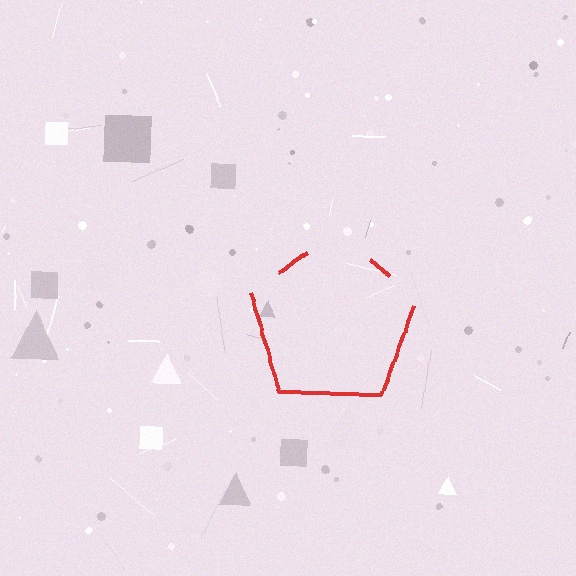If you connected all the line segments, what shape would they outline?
They would outline a pentagon.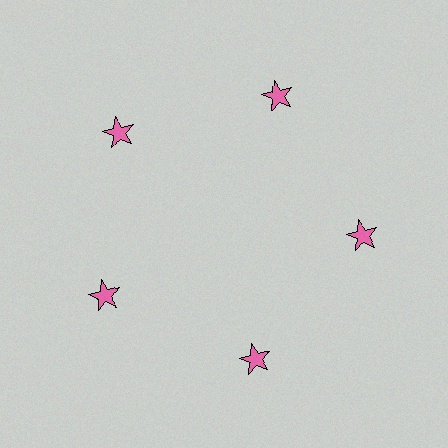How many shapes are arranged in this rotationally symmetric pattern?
There are 5 shapes, arranged in 5 groups of 1.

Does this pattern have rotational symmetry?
Yes, this pattern has 5-fold rotational symmetry. It looks the same after rotating 72 degrees around the center.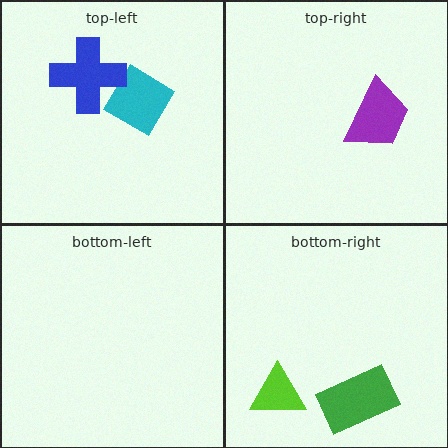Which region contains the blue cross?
The top-left region.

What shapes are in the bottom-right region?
The green rectangle, the lime triangle.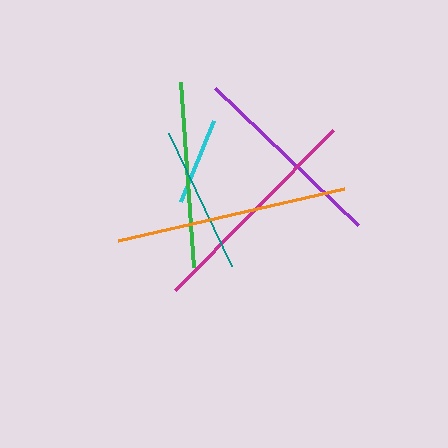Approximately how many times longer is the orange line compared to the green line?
The orange line is approximately 1.3 times the length of the green line.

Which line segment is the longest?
The orange line is the longest at approximately 232 pixels.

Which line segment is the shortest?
The cyan line is the shortest at approximately 88 pixels.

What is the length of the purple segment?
The purple segment is approximately 198 pixels long.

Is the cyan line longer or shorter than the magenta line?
The magenta line is longer than the cyan line.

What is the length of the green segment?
The green segment is approximately 185 pixels long.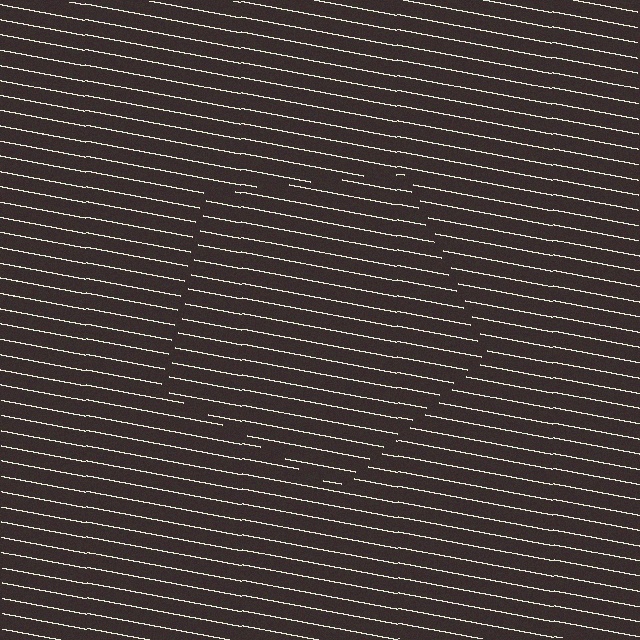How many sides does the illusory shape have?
5 sides — the line-ends trace a pentagon.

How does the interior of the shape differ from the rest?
The interior of the shape contains the same grating, shifted by half a period — the contour is defined by the phase discontinuity where line-ends from the inner and outer gratings abut.